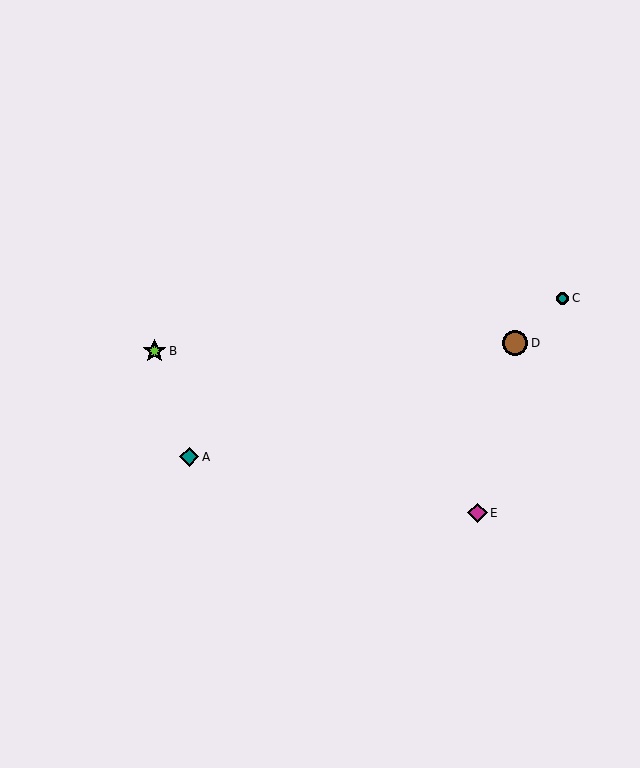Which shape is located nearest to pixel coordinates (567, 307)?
The teal circle (labeled C) at (562, 298) is nearest to that location.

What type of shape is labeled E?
Shape E is a magenta diamond.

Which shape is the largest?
The brown circle (labeled D) is the largest.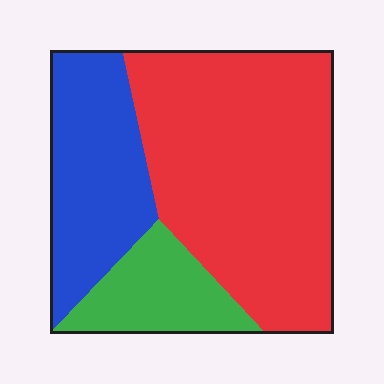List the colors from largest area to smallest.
From largest to smallest: red, blue, green.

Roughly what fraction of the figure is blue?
Blue covers 27% of the figure.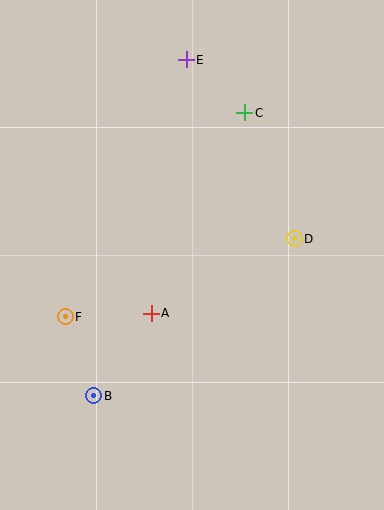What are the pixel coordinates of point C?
Point C is at (245, 113).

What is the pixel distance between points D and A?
The distance between D and A is 161 pixels.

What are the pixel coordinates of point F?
Point F is at (65, 317).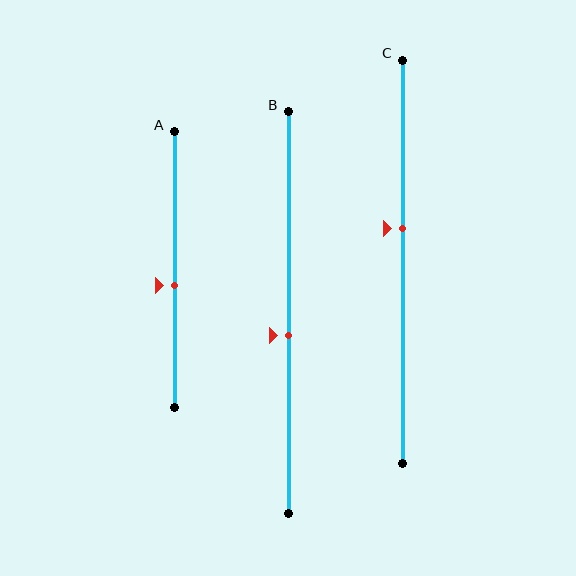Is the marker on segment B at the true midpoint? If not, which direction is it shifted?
No, the marker on segment B is shifted downward by about 6% of the segment length.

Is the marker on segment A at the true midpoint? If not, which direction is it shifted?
No, the marker on segment A is shifted downward by about 6% of the segment length.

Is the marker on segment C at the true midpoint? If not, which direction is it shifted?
No, the marker on segment C is shifted upward by about 8% of the segment length.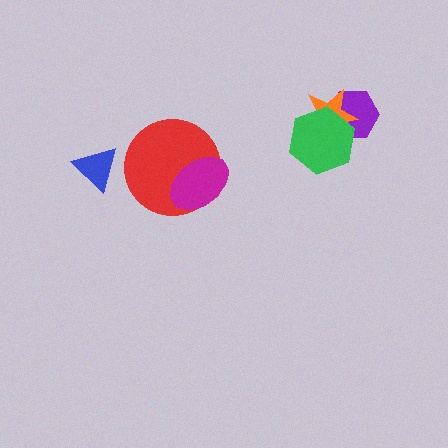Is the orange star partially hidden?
Yes, it is partially covered by another shape.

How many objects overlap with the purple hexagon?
2 objects overlap with the purple hexagon.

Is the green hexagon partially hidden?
No, no other shape covers it.